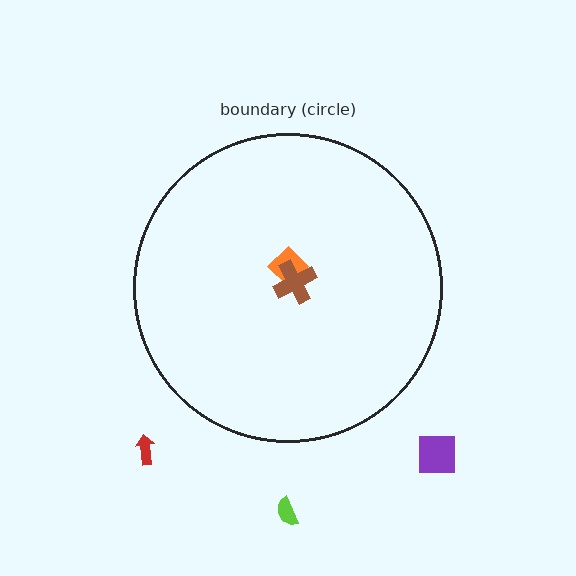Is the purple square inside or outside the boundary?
Outside.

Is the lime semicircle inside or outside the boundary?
Outside.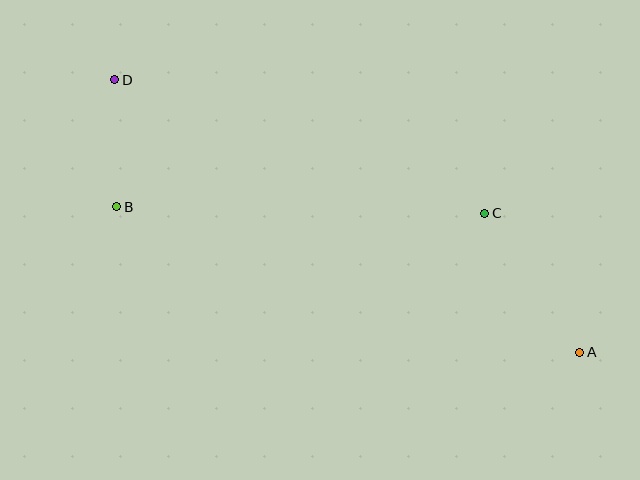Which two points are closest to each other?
Points B and D are closest to each other.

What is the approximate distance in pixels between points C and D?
The distance between C and D is approximately 393 pixels.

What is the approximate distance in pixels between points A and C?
The distance between A and C is approximately 169 pixels.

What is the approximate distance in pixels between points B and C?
The distance between B and C is approximately 368 pixels.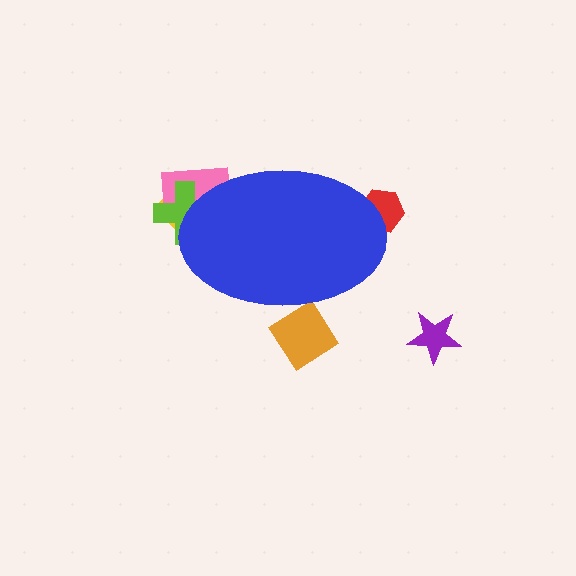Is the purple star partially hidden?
No, the purple star is fully visible.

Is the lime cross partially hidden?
Yes, the lime cross is partially hidden behind the blue ellipse.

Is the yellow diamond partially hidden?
Yes, the yellow diamond is partially hidden behind the blue ellipse.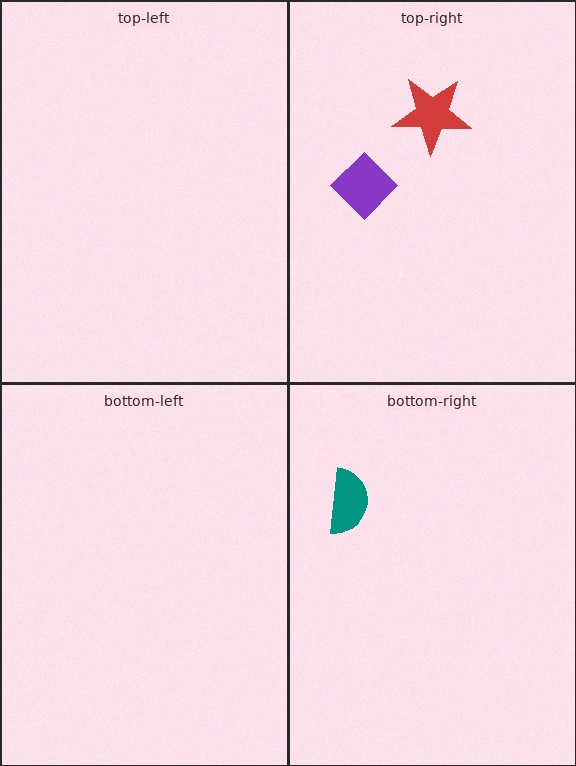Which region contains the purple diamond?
The top-right region.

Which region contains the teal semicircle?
The bottom-right region.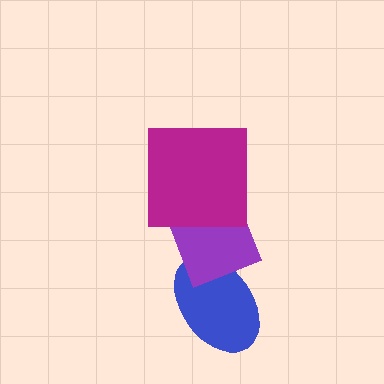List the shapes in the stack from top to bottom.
From top to bottom: the magenta square, the purple diamond, the blue ellipse.